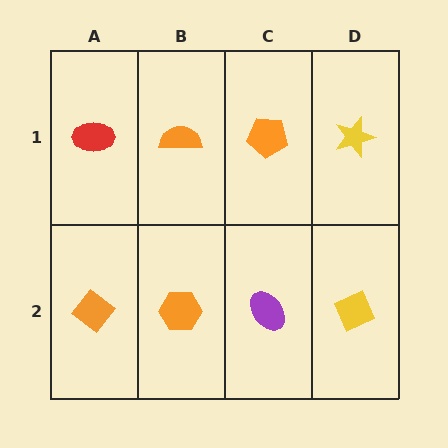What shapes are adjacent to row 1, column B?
An orange hexagon (row 2, column B), a red ellipse (row 1, column A), an orange pentagon (row 1, column C).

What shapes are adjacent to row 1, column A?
An orange diamond (row 2, column A), an orange semicircle (row 1, column B).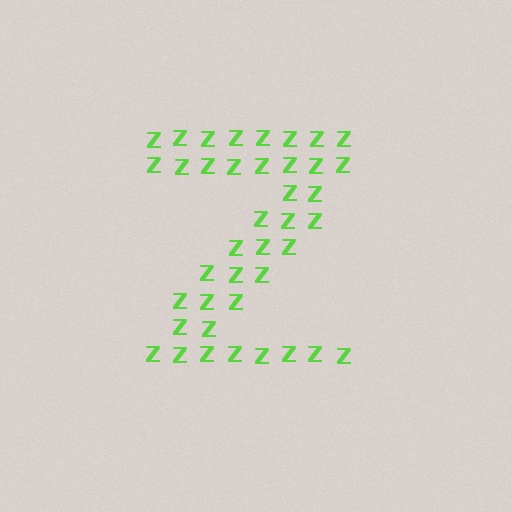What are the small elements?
The small elements are letter Z's.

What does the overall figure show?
The overall figure shows the letter Z.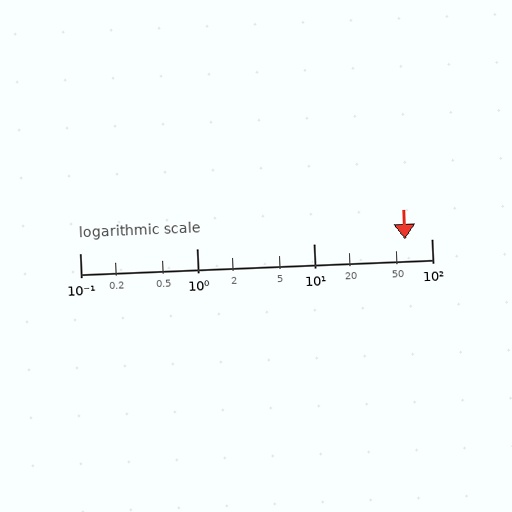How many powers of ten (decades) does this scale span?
The scale spans 3 decades, from 0.1 to 100.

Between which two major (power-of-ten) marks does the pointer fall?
The pointer is between 10 and 100.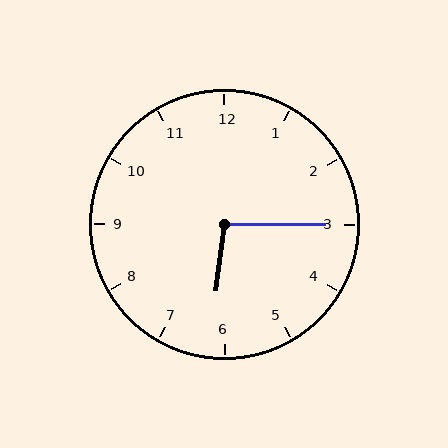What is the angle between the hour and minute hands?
Approximately 98 degrees.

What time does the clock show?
6:15.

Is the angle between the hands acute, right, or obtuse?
It is obtuse.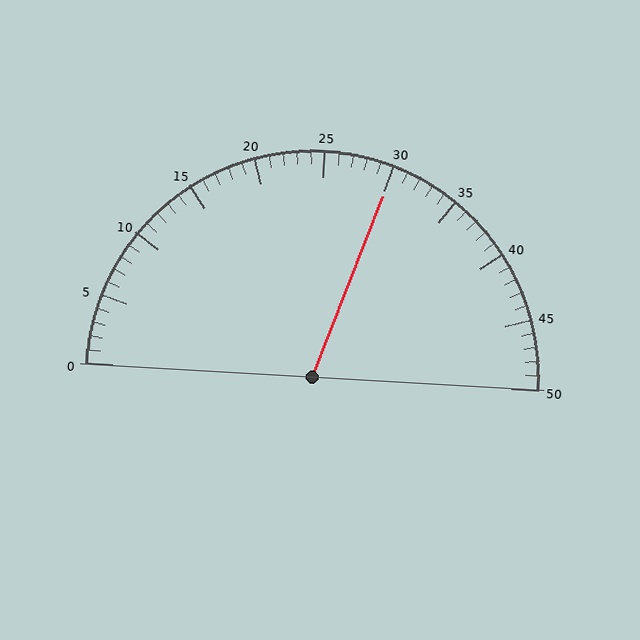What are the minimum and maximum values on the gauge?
The gauge ranges from 0 to 50.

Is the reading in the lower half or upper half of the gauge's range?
The reading is in the upper half of the range (0 to 50).